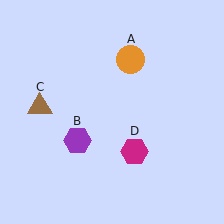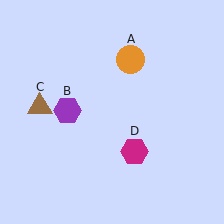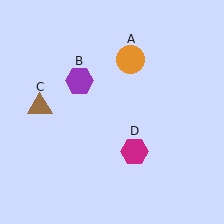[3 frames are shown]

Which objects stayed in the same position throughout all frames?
Orange circle (object A) and brown triangle (object C) and magenta hexagon (object D) remained stationary.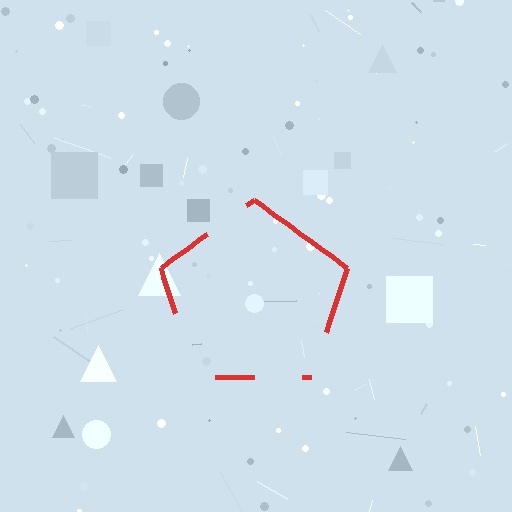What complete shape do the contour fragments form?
The contour fragments form a pentagon.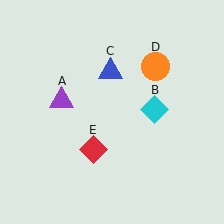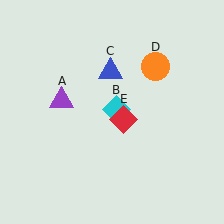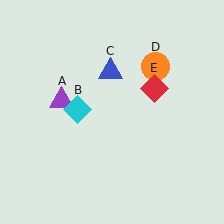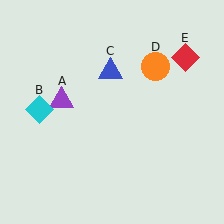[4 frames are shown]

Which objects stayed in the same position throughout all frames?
Purple triangle (object A) and blue triangle (object C) and orange circle (object D) remained stationary.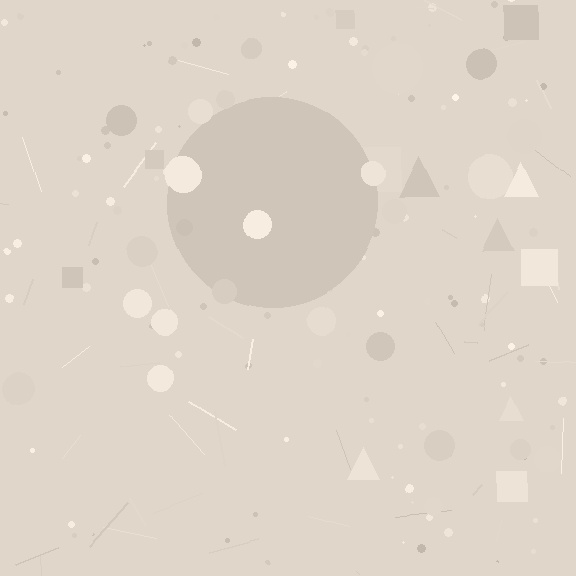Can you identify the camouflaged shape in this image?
The camouflaged shape is a circle.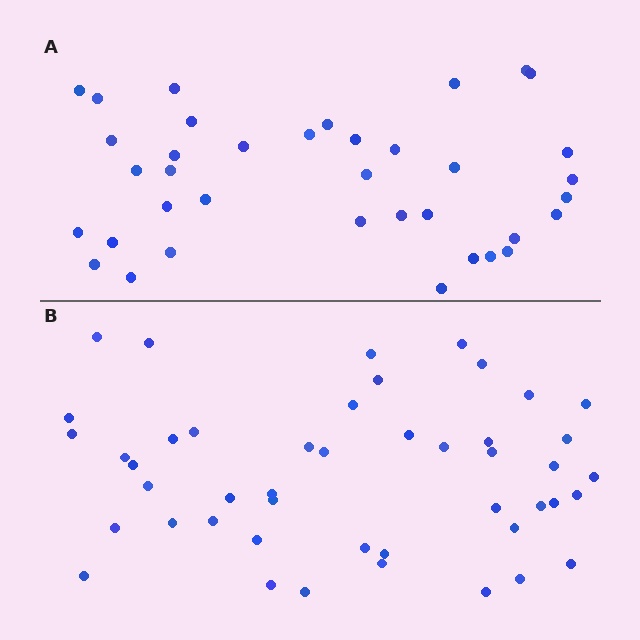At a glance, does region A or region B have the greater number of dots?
Region B (the bottom region) has more dots.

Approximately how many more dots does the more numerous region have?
Region B has roughly 8 or so more dots than region A.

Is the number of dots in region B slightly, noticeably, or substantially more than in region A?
Region B has only slightly more — the two regions are fairly close. The ratio is roughly 1.2 to 1.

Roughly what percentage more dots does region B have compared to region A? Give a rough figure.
About 25% more.